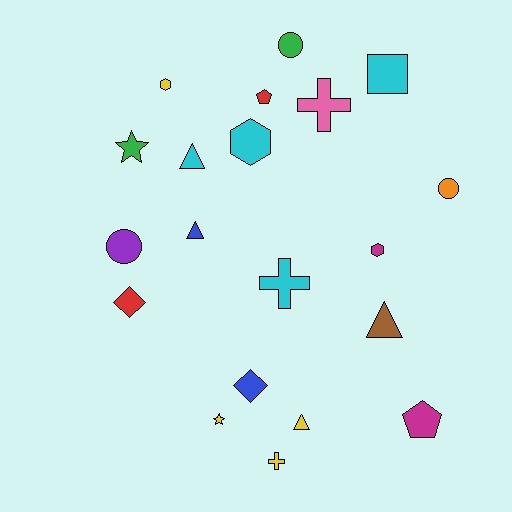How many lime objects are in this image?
There are no lime objects.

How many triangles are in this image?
There are 4 triangles.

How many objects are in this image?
There are 20 objects.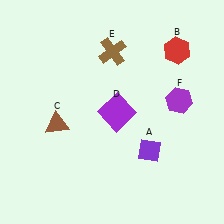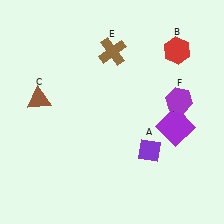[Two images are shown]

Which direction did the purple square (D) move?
The purple square (D) moved right.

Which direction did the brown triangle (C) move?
The brown triangle (C) moved up.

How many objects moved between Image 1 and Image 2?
2 objects moved between the two images.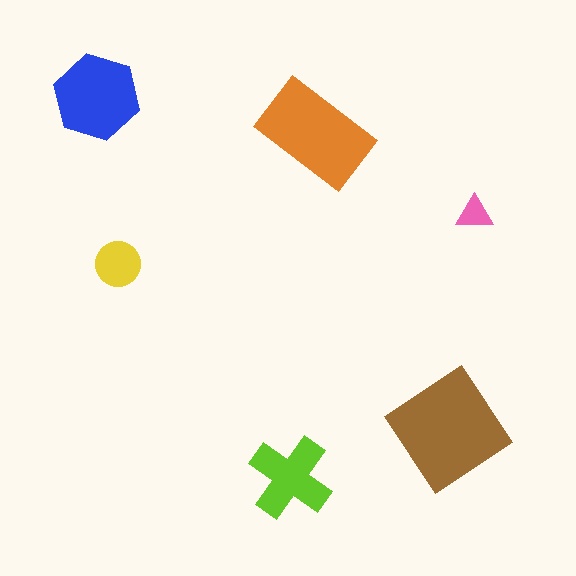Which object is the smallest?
The pink triangle.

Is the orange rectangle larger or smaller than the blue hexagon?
Larger.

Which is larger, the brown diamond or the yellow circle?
The brown diamond.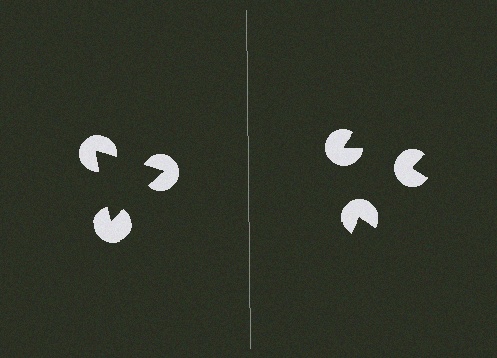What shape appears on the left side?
An illusory triangle.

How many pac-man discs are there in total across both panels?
6 — 3 on each side.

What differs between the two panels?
The pac-man discs are positioned identically on both sides; only the wedge orientations differ. On the left they align to a triangle; on the right they are misaligned.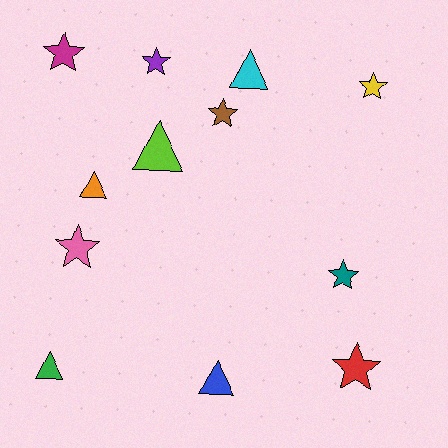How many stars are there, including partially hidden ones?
There are 7 stars.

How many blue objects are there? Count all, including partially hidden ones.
There is 1 blue object.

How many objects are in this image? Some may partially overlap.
There are 12 objects.